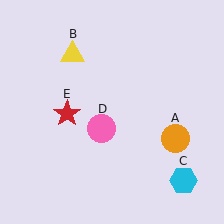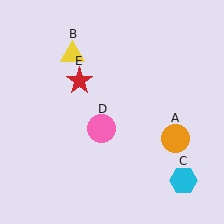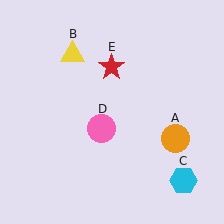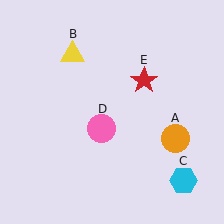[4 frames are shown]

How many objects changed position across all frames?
1 object changed position: red star (object E).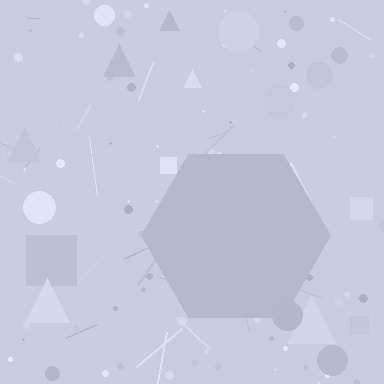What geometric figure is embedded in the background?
A hexagon is embedded in the background.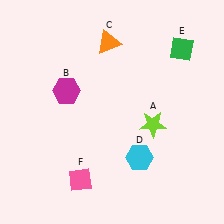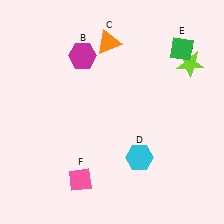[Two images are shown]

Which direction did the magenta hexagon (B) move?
The magenta hexagon (B) moved up.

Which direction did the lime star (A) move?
The lime star (A) moved up.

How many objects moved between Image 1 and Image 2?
2 objects moved between the two images.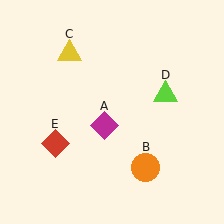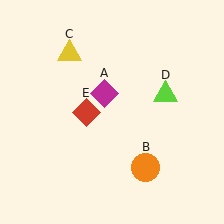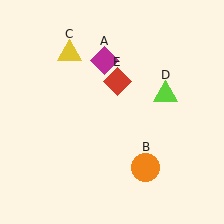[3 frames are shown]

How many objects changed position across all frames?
2 objects changed position: magenta diamond (object A), red diamond (object E).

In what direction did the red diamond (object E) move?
The red diamond (object E) moved up and to the right.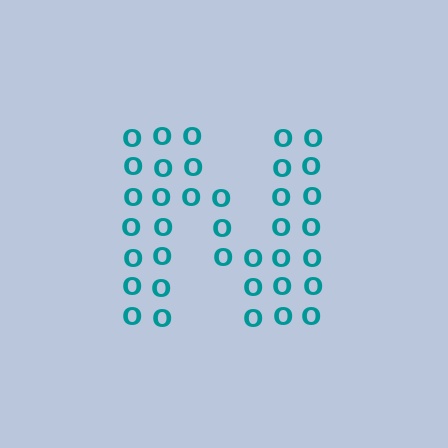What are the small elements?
The small elements are letter O's.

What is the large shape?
The large shape is the letter N.